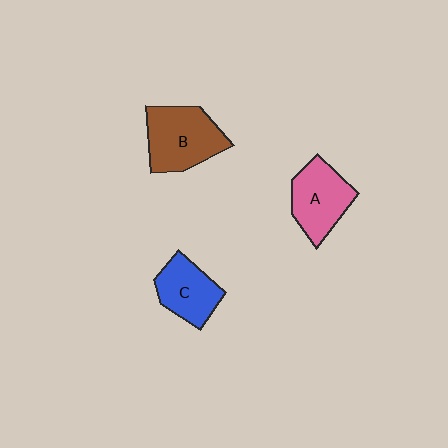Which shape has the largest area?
Shape B (brown).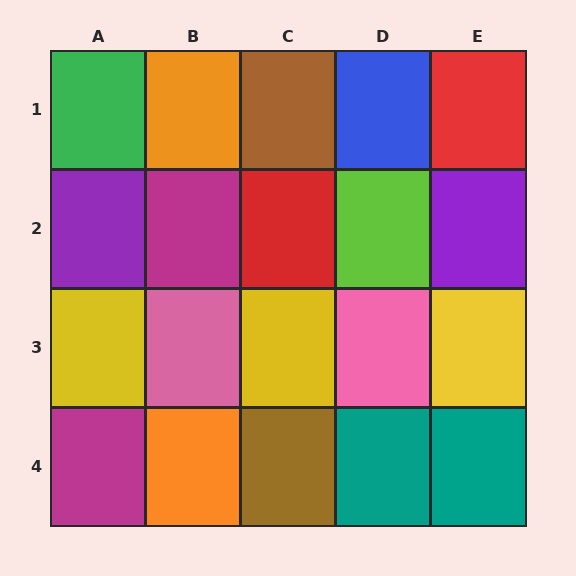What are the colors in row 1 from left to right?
Green, orange, brown, blue, red.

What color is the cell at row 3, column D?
Pink.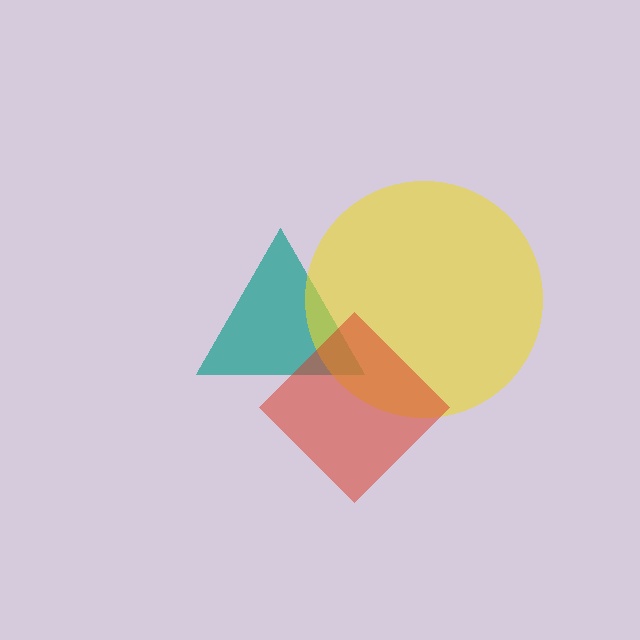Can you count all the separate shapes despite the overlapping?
Yes, there are 3 separate shapes.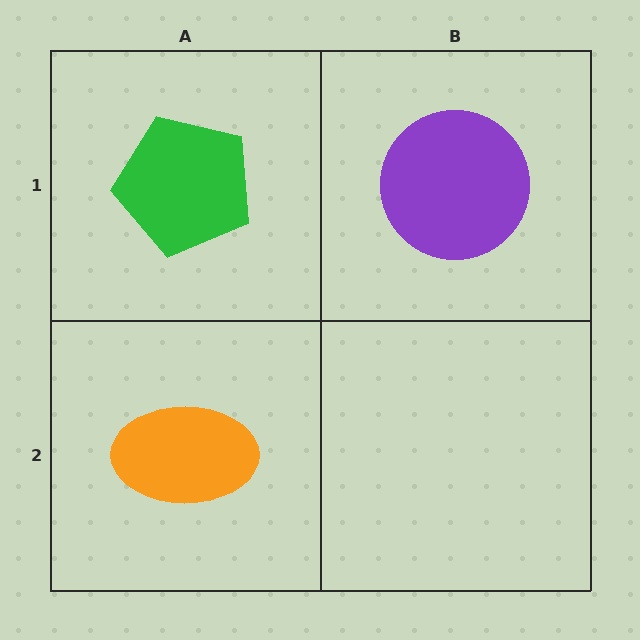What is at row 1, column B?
A purple circle.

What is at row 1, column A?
A green pentagon.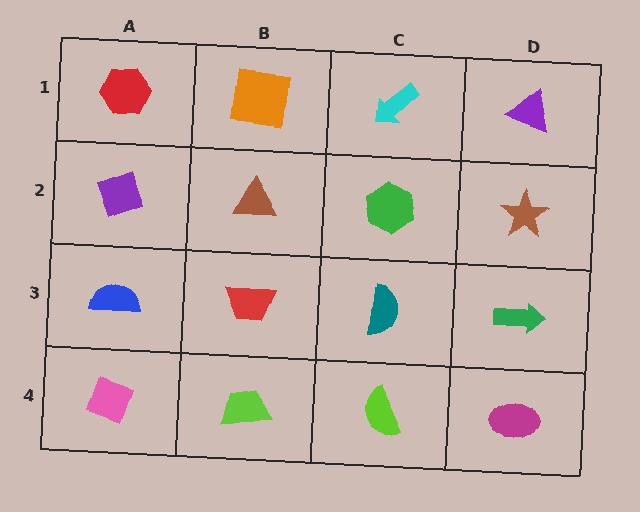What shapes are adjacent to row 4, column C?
A teal semicircle (row 3, column C), a lime trapezoid (row 4, column B), a magenta ellipse (row 4, column D).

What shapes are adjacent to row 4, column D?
A green arrow (row 3, column D), a lime semicircle (row 4, column C).